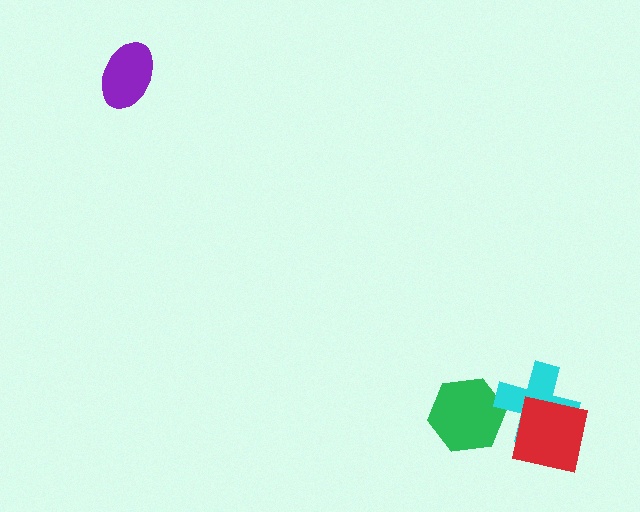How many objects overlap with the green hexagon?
1 object overlaps with the green hexagon.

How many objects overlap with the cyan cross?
2 objects overlap with the cyan cross.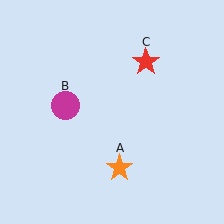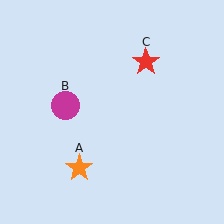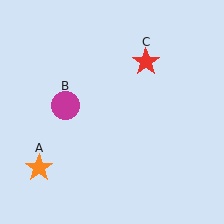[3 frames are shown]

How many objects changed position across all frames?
1 object changed position: orange star (object A).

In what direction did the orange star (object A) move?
The orange star (object A) moved left.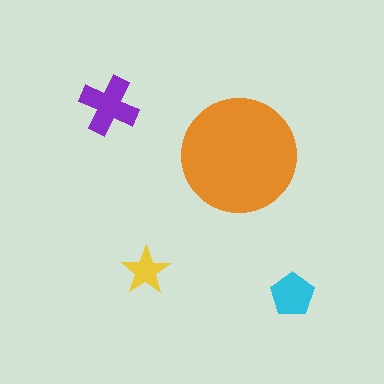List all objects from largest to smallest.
The orange circle, the purple cross, the cyan pentagon, the yellow star.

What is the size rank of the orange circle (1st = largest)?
1st.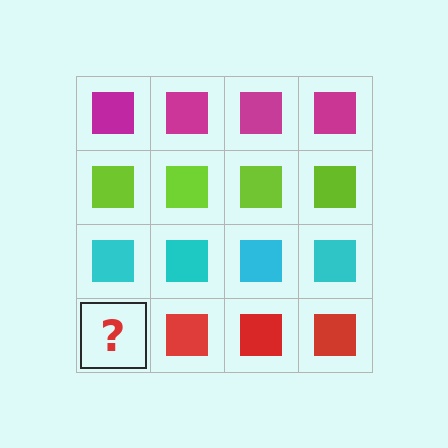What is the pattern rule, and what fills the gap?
The rule is that each row has a consistent color. The gap should be filled with a red square.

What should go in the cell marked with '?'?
The missing cell should contain a red square.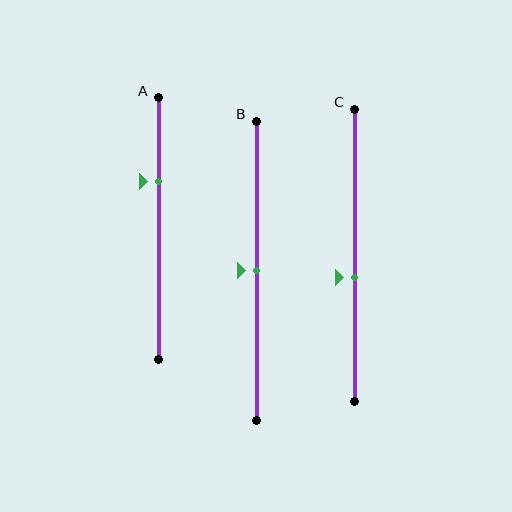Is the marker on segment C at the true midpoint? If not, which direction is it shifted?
No, the marker on segment C is shifted downward by about 7% of the segment length.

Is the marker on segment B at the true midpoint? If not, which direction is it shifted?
Yes, the marker on segment B is at the true midpoint.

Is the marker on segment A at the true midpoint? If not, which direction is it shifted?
No, the marker on segment A is shifted upward by about 18% of the segment length.